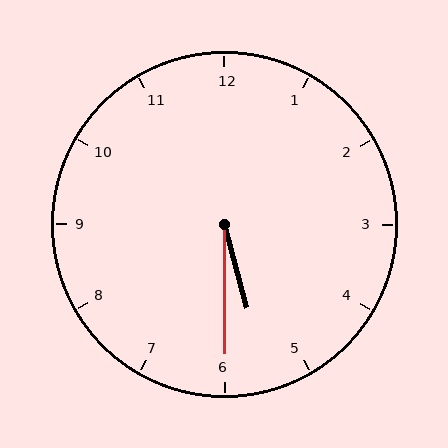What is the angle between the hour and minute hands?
Approximately 15 degrees.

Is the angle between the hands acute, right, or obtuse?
It is acute.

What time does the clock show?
5:30.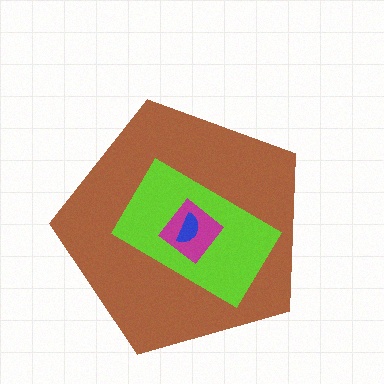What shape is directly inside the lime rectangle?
The magenta diamond.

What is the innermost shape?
The blue semicircle.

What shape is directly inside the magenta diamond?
The blue semicircle.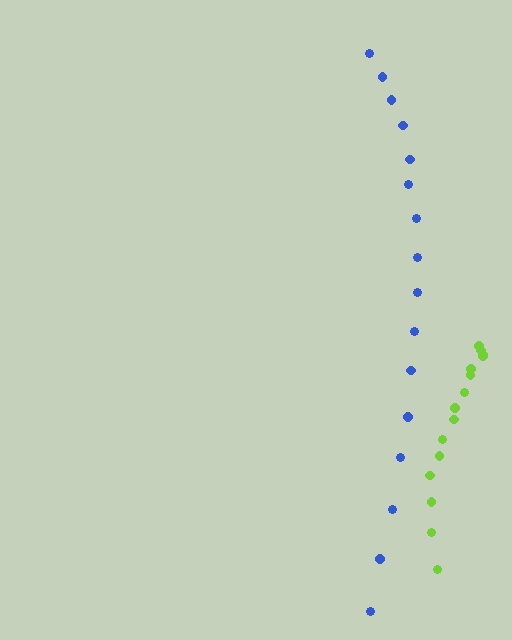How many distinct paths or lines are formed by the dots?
There are 2 distinct paths.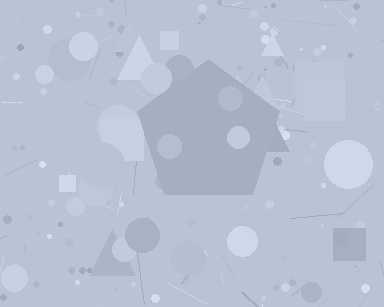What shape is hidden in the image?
A pentagon is hidden in the image.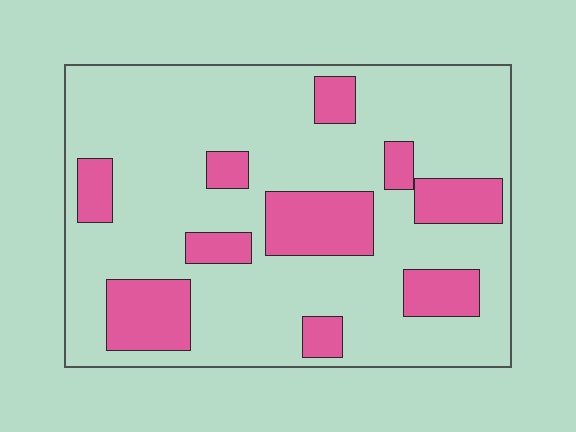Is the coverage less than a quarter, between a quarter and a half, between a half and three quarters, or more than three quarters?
Less than a quarter.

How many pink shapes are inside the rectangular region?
10.